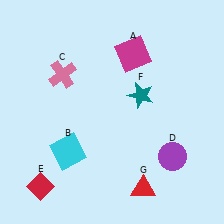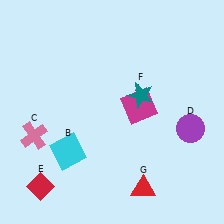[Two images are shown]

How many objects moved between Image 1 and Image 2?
3 objects moved between the two images.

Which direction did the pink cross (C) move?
The pink cross (C) moved down.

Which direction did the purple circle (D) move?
The purple circle (D) moved up.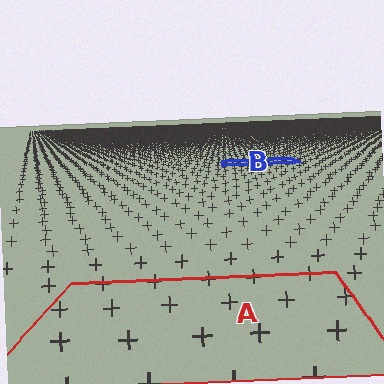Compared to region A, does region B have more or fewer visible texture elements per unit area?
Region B has more texture elements per unit area — they are packed more densely because it is farther away.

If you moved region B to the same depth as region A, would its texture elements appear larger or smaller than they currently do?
They would appear larger. At a closer depth, the same texture elements are projected at a bigger on-screen size.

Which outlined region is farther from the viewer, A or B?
Region B is farther from the viewer — the texture elements inside it appear smaller and more densely packed.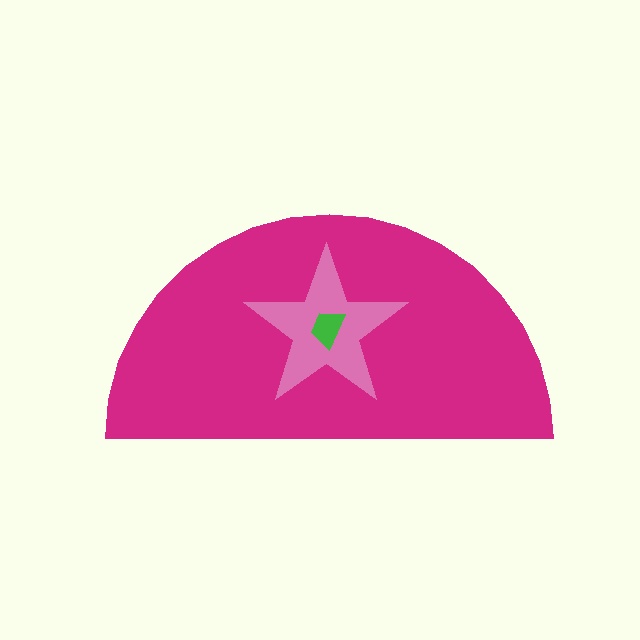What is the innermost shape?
The green trapezoid.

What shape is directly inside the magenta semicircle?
The pink star.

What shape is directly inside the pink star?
The green trapezoid.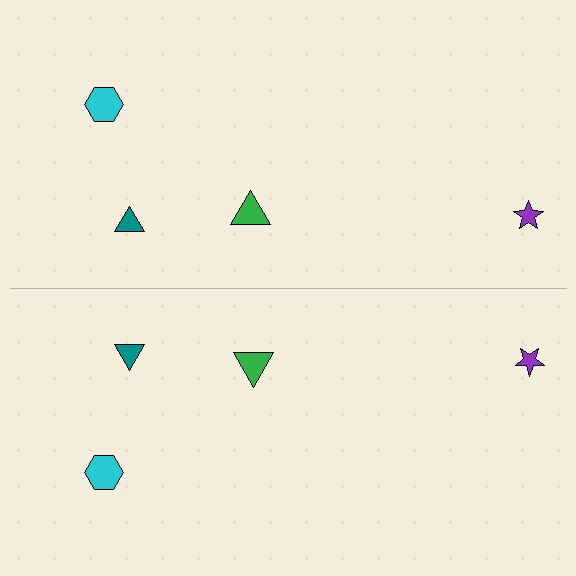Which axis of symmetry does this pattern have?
The pattern has a horizontal axis of symmetry running through the center of the image.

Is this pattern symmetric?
Yes, this pattern has bilateral (reflection) symmetry.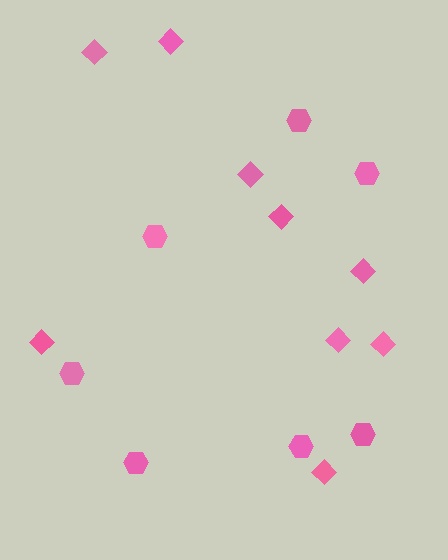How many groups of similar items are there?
There are 2 groups: one group of diamonds (9) and one group of hexagons (7).